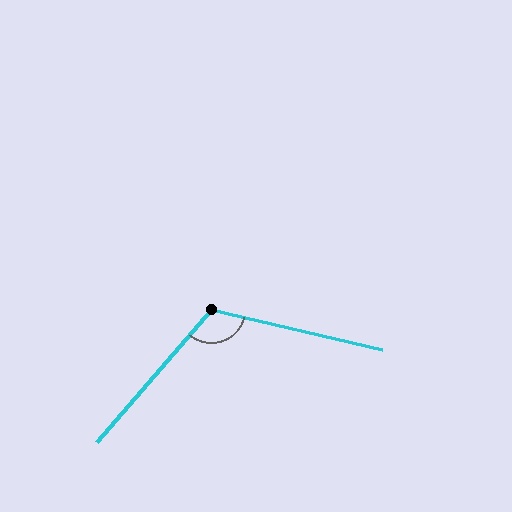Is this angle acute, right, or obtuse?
It is obtuse.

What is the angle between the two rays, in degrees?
Approximately 118 degrees.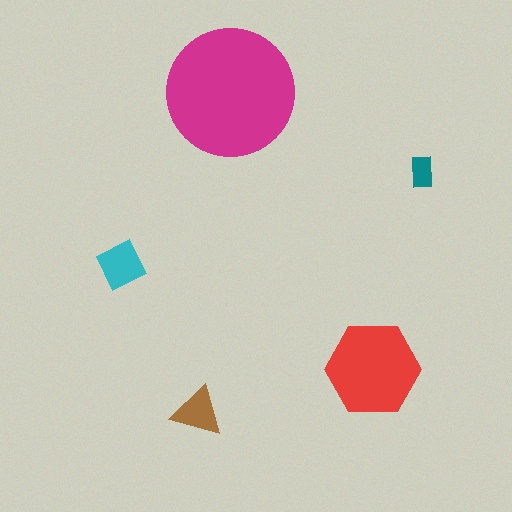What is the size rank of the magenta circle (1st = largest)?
1st.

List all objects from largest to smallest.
The magenta circle, the red hexagon, the cyan square, the brown triangle, the teal rectangle.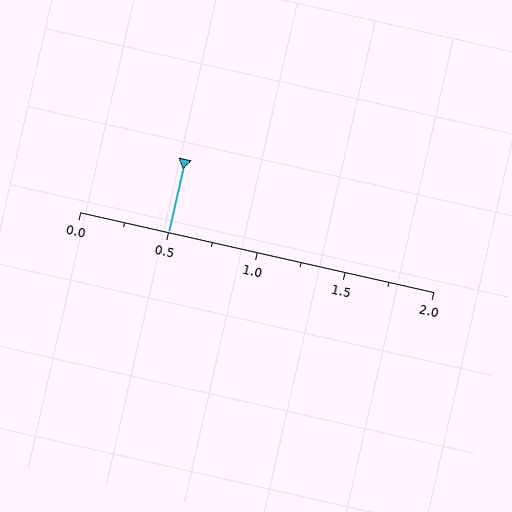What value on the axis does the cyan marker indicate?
The marker indicates approximately 0.5.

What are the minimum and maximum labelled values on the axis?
The axis runs from 0.0 to 2.0.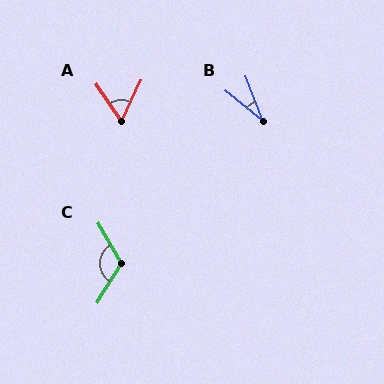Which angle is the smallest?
B, at approximately 31 degrees.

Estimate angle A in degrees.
Approximately 59 degrees.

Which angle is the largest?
C, at approximately 118 degrees.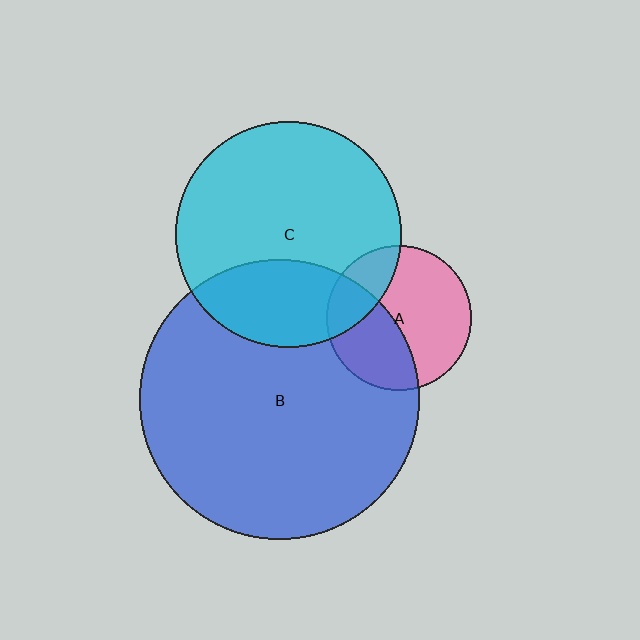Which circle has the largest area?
Circle B (blue).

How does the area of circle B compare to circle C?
Approximately 1.5 times.